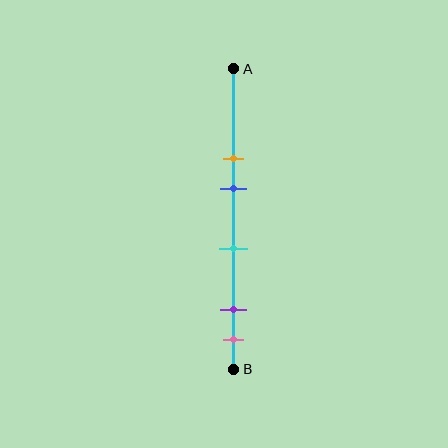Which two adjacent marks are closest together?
The purple and pink marks are the closest adjacent pair.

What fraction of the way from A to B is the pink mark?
The pink mark is approximately 90% (0.9) of the way from A to B.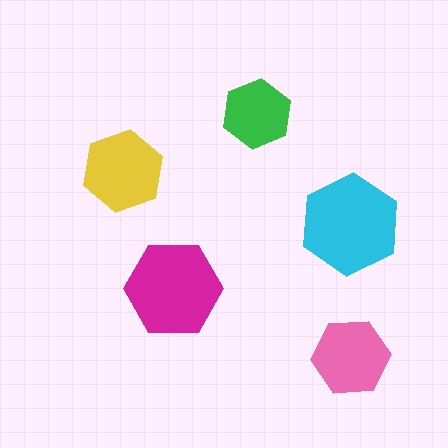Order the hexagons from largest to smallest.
the cyan one, the magenta one, the yellow one, the pink one, the green one.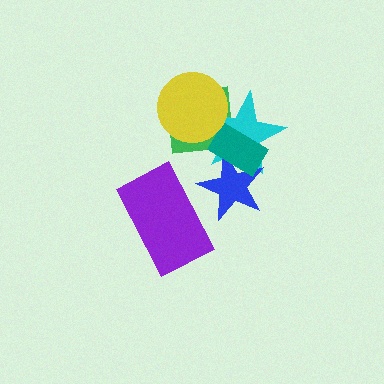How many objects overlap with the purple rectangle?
1 object overlaps with the purple rectangle.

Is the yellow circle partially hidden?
No, no other shape covers it.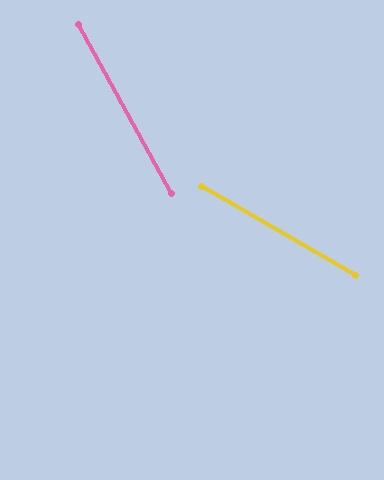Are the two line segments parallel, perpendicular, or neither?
Neither parallel nor perpendicular — they differ by about 31°.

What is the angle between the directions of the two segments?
Approximately 31 degrees.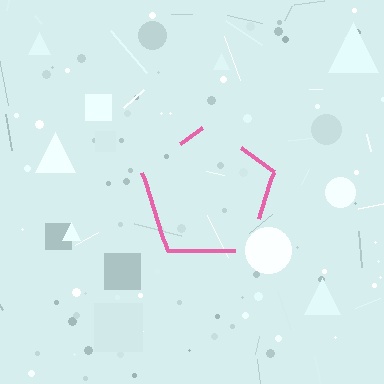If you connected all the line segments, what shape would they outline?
They would outline a pentagon.